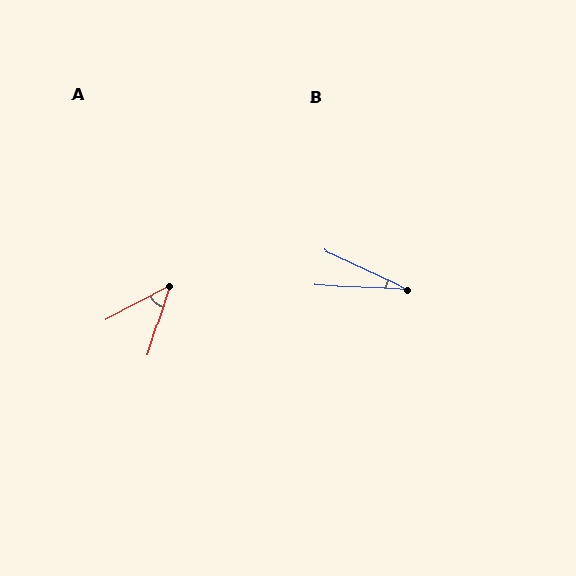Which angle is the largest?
A, at approximately 44 degrees.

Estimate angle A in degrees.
Approximately 44 degrees.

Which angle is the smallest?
B, at approximately 22 degrees.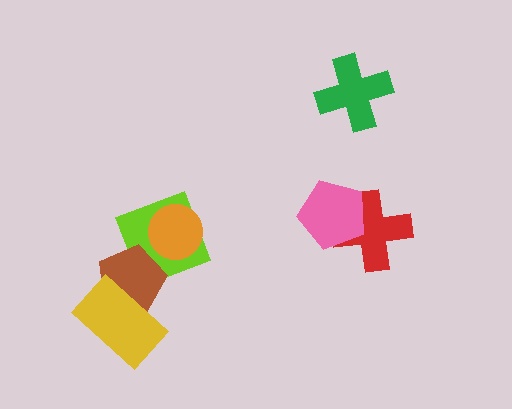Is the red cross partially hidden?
Yes, it is partially covered by another shape.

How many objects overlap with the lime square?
2 objects overlap with the lime square.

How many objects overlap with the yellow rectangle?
1 object overlaps with the yellow rectangle.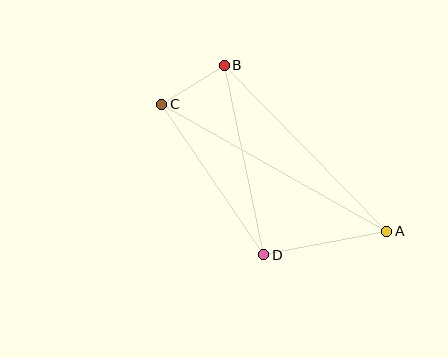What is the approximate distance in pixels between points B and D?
The distance between B and D is approximately 194 pixels.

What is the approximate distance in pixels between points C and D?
The distance between C and D is approximately 182 pixels.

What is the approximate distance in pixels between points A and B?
The distance between A and B is approximately 233 pixels.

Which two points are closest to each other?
Points B and C are closest to each other.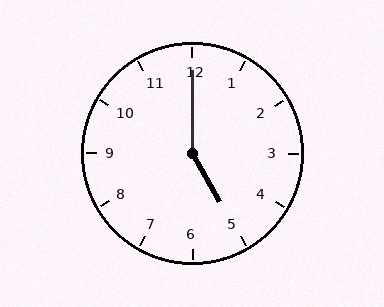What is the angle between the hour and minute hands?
Approximately 150 degrees.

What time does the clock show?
5:00.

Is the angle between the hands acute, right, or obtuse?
It is obtuse.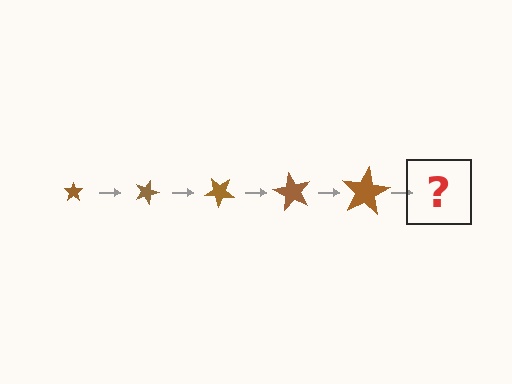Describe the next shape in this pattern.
It should be a star, larger than the previous one and rotated 100 degrees from the start.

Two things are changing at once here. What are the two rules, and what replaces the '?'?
The two rules are that the star grows larger each step and it rotates 20 degrees each step. The '?' should be a star, larger than the previous one and rotated 100 degrees from the start.